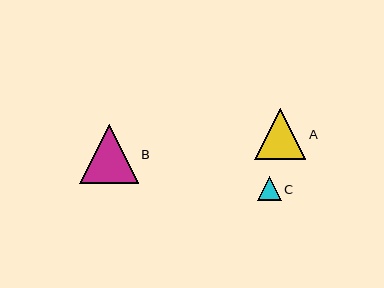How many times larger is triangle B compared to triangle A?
Triangle B is approximately 1.2 times the size of triangle A.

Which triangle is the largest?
Triangle B is the largest with a size of approximately 59 pixels.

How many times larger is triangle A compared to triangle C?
Triangle A is approximately 2.1 times the size of triangle C.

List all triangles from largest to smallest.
From largest to smallest: B, A, C.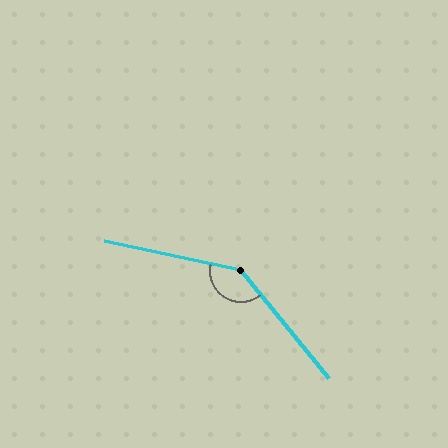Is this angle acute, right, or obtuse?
It is obtuse.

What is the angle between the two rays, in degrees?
Approximately 141 degrees.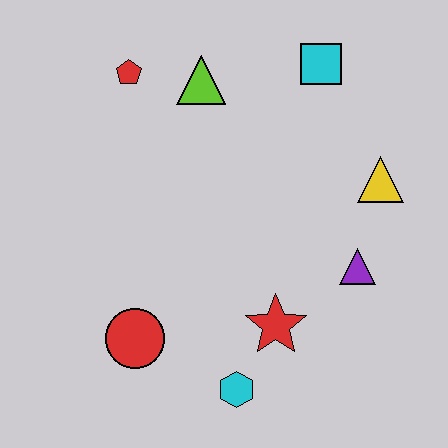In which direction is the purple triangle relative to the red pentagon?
The purple triangle is to the right of the red pentagon.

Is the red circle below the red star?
Yes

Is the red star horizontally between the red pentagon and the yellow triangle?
Yes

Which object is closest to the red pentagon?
The lime triangle is closest to the red pentagon.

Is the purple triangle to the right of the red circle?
Yes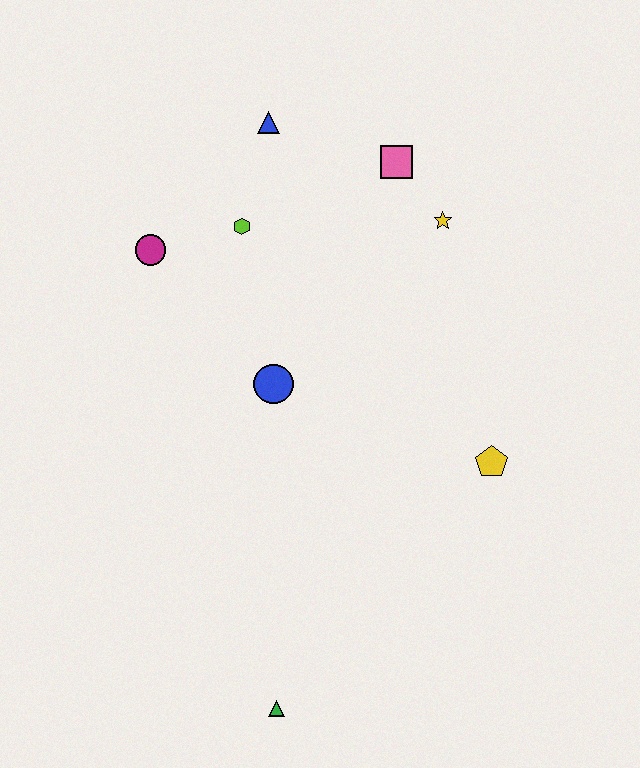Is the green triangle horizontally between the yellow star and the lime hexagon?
Yes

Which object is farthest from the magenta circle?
The green triangle is farthest from the magenta circle.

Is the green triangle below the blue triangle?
Yes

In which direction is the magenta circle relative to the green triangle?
The magenta circle is above the green triangle.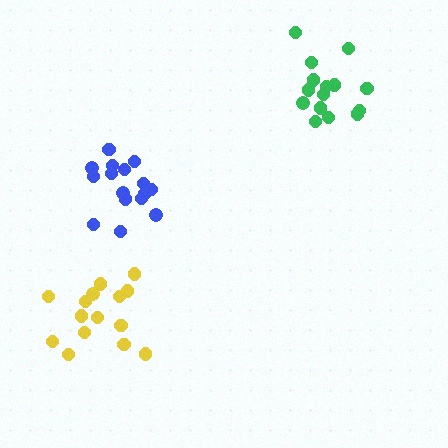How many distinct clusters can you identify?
There are 3 distinct clusters.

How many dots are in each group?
Group 1: 16 dots, Group 2: 15 dots, Group 3: 15 dots (46 total).